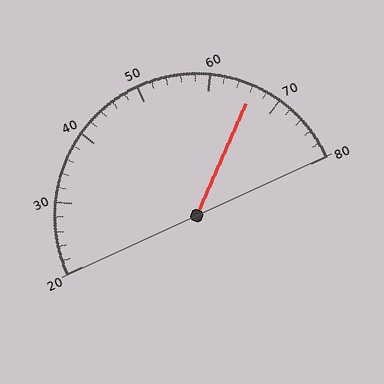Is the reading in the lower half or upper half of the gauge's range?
The reading is in the upper half of the range (20 to 80).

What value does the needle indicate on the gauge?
The needle indicates approximately 66.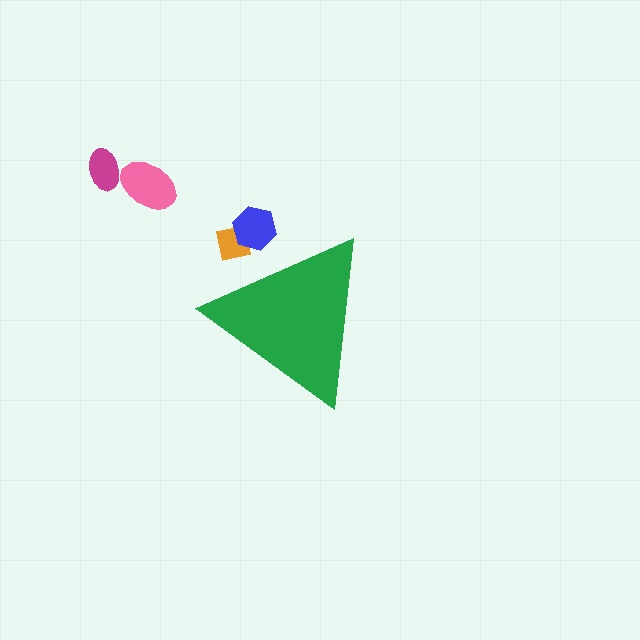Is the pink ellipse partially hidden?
No, the pink ellipse is fully visible.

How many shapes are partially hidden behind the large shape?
2 shapes are partially hidden.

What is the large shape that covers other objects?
A green triangle.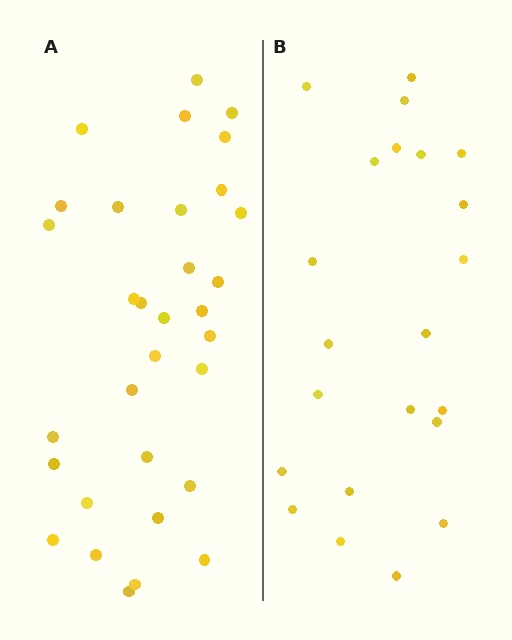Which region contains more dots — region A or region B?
Region A (the left region) has more dots.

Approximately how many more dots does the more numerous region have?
Region A has roughly 10 or so more dots than region B.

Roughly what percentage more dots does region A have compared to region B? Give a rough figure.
About 45% more.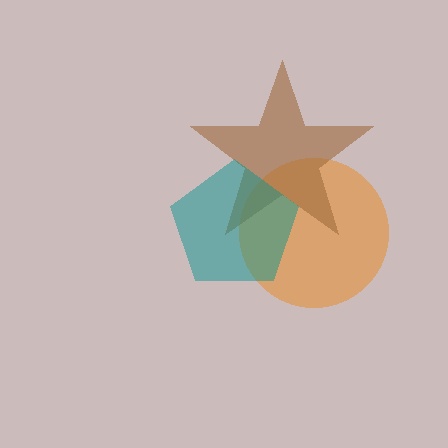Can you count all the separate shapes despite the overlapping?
Yes, there are 3 separate shapes.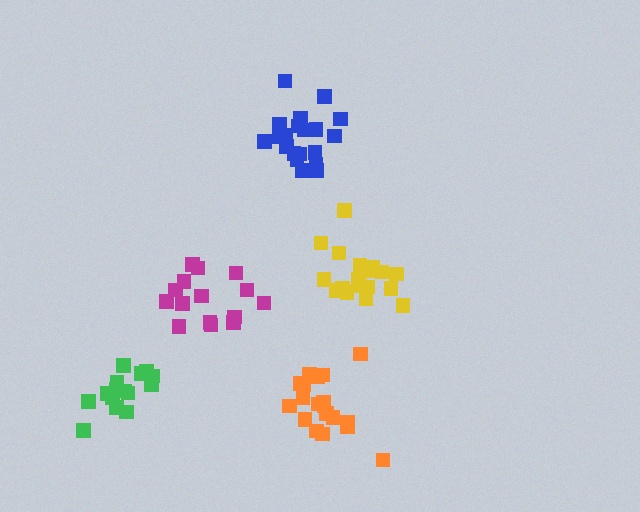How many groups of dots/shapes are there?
There are 5 groups.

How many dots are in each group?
Group 1: 18 dots, Group 2: 19 dots, Group 3: 15 dots, Group 4: 15 dots, Group 5: 20 dots (87 total).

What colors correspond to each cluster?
The clusters are colored: yellow, orange, magenta, green, blue.